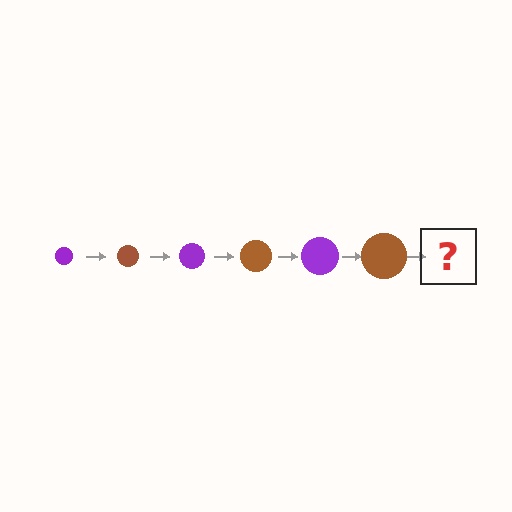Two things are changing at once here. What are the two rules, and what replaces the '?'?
The two rules are that the circle grows larger each step and the color cycles through purple and brown. The '?' should be a purple circle, larger than the previous one.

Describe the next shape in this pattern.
It should be a purple circle, larger than the previous one.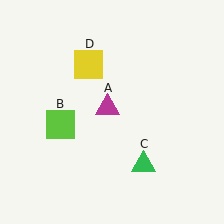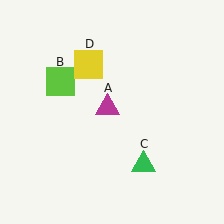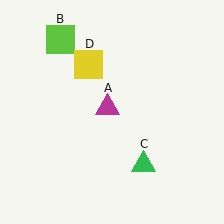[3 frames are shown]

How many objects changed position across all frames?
1 object changed position: lime square (object B).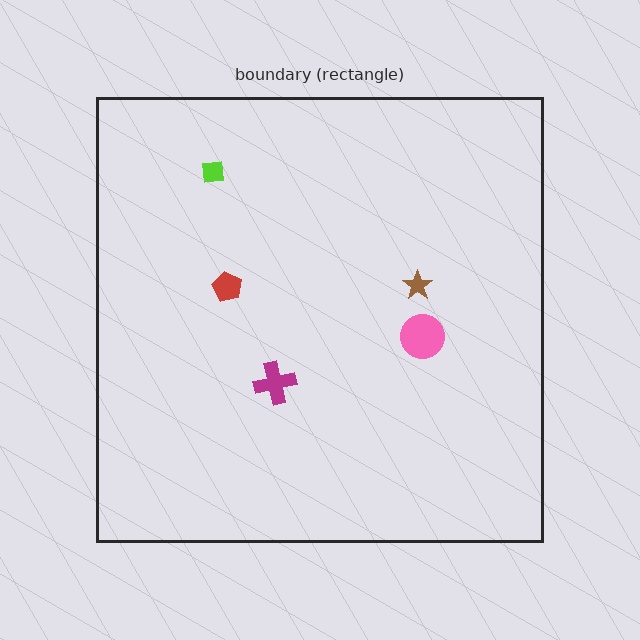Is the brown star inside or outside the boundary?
Inside.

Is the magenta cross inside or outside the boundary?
Inside.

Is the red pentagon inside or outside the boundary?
Inside.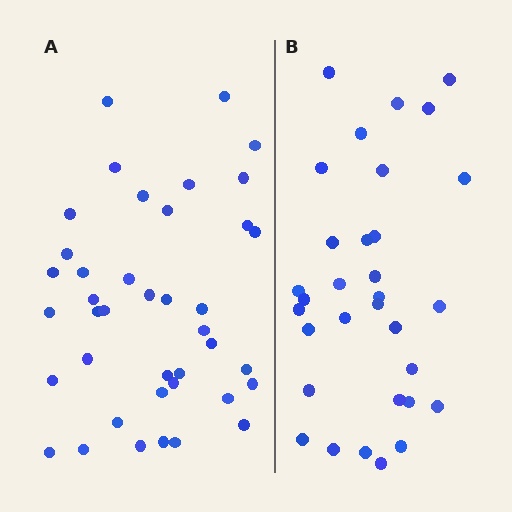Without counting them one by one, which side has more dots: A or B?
Region A (the left region) has more dots.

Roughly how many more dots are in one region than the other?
Region A has roughly 8 or so more dots than region B.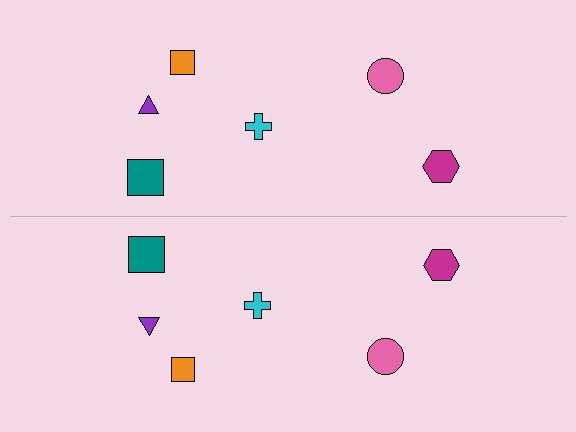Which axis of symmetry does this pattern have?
The pattern has a horizontal axis of symmetry running through the center of the image.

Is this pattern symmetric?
Yes, this pattern has bilateral (reflection) symmetry.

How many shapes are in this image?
There are 12 shapes in this image.